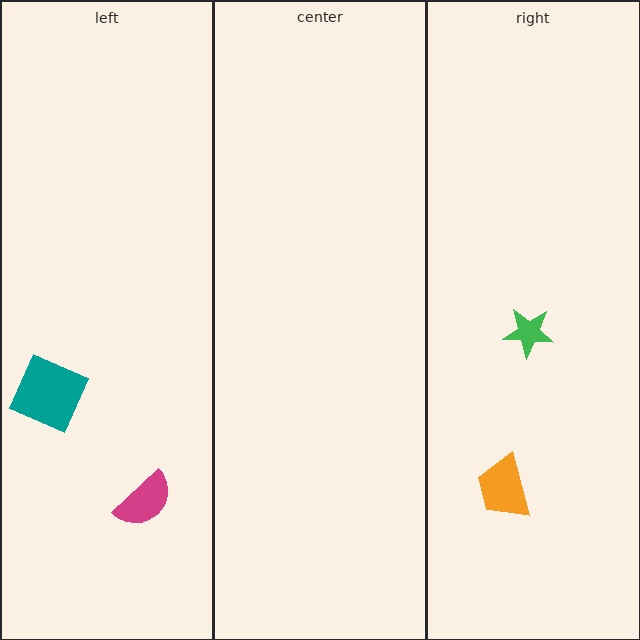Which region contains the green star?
The right region.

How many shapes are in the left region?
2.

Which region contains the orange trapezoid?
The right region.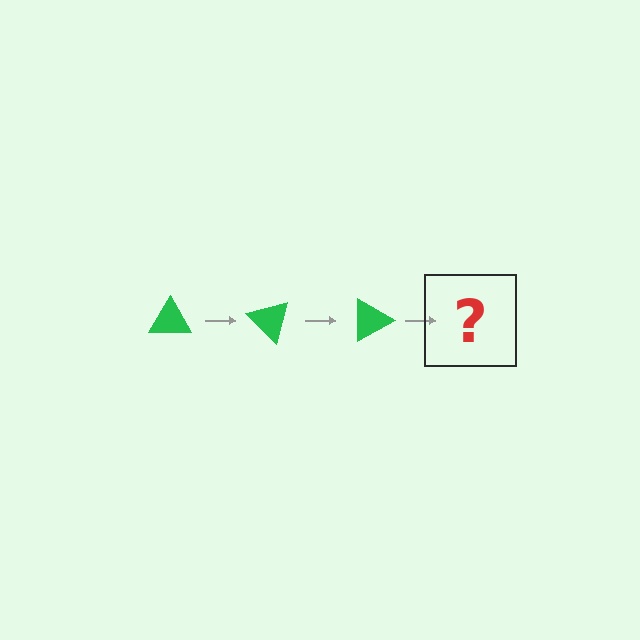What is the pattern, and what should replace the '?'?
The pattern is that the triangle rotates 45 degrees each step. The '?' should be a green triangle rotated 135 degrees.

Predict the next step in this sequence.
The next step is a green triangle rotated 135 degrees.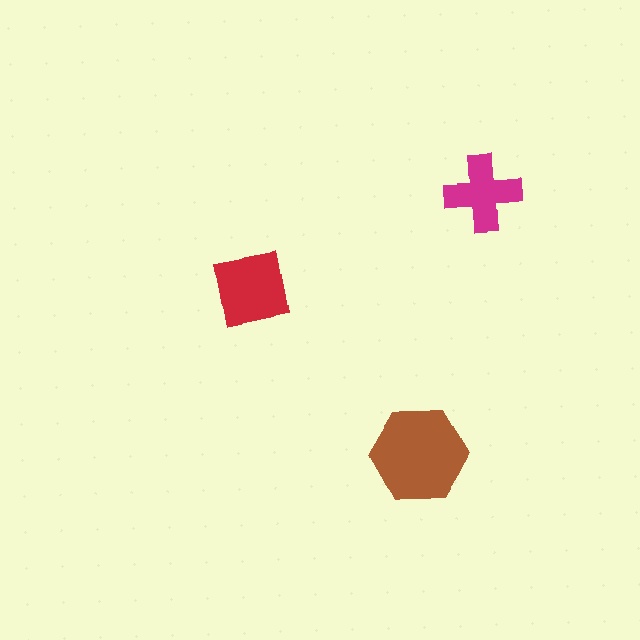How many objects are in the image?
There are 3 objects in the image.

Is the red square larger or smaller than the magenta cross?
Larger.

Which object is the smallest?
The magenta cross.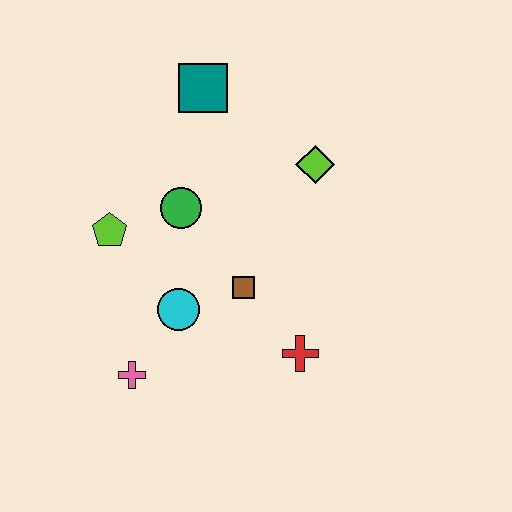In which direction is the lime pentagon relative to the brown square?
The lime pentagon is to the left of the brown square.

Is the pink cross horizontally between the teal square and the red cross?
No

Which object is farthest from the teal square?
The pink cross is farthest from the teal square.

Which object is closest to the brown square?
The cyan circle is closest to the brown square.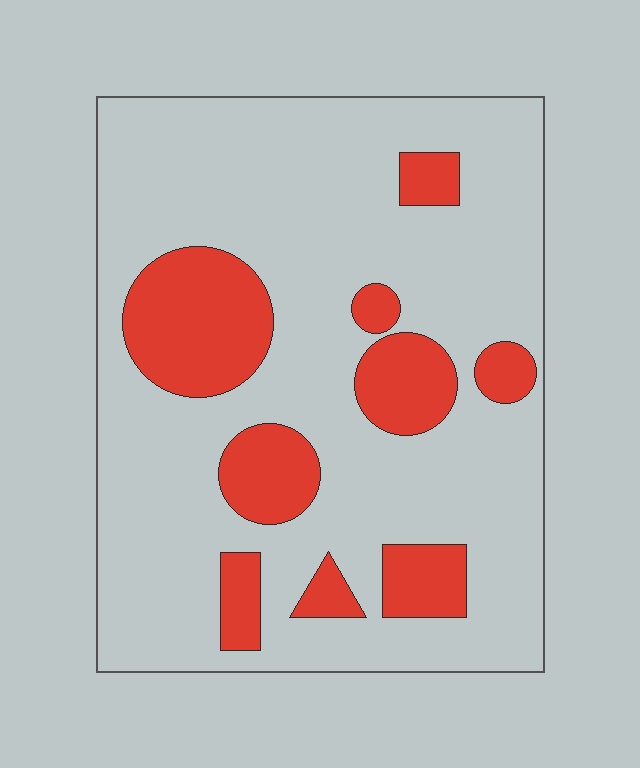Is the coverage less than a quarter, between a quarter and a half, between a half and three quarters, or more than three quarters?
Less than a quarter.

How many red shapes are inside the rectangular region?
9.